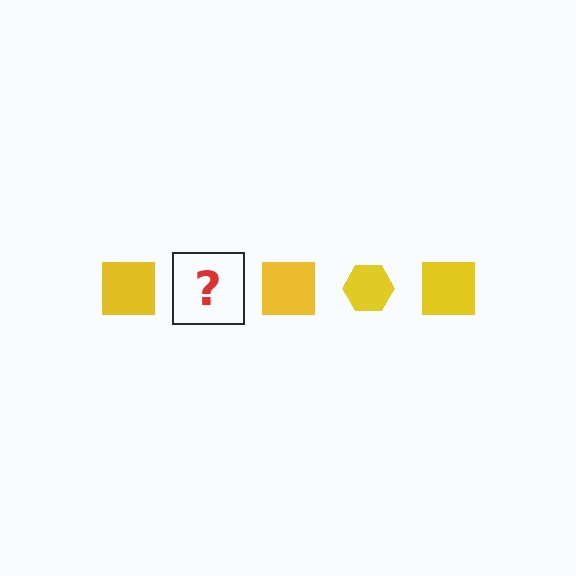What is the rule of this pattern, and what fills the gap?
The rule is that the pattern cycles through square, hexagon shapes in yellow. The gap should be filled with a yellow hexagon.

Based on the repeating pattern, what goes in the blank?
The blank should be a yellow hexagon.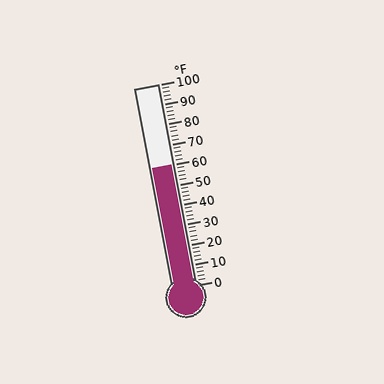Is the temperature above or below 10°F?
The temperature is above 10°F.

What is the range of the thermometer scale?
The thermometer scale ranges from 0°F to 100°F.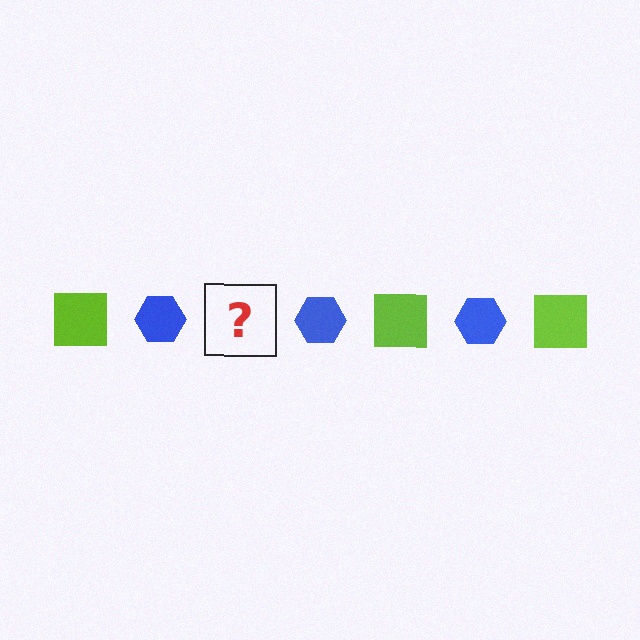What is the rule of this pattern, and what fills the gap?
The rule is that the pattern alternates between lime square and blue hexagon. The gap should be filled with a lime square.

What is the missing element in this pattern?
The missing element is a lime square.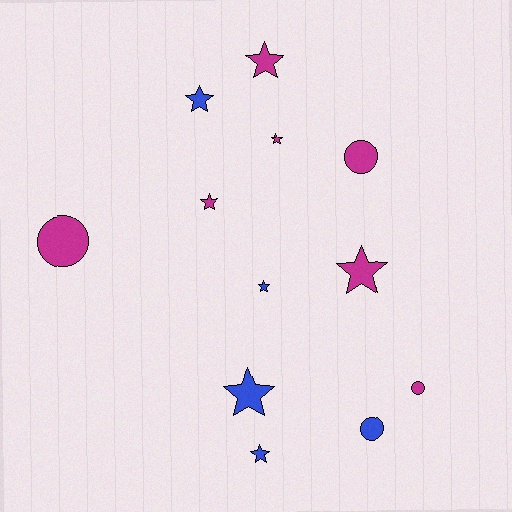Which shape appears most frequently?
Star, with 8 objects.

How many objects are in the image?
There are 12 objects.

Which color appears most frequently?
Magenta, with 7 objects.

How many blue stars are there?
There are 4 blue stars.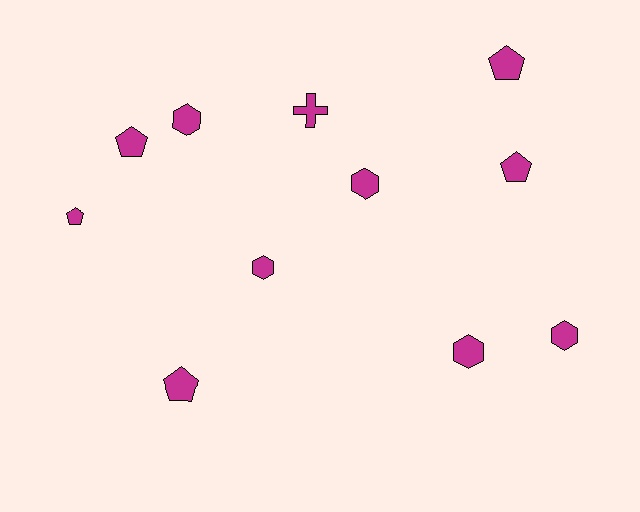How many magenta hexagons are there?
There are 5 magenta hexagons.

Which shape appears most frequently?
Hexagon, with 5 objects.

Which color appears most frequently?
Magenta, with 11 objects.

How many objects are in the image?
There are 11 objects.